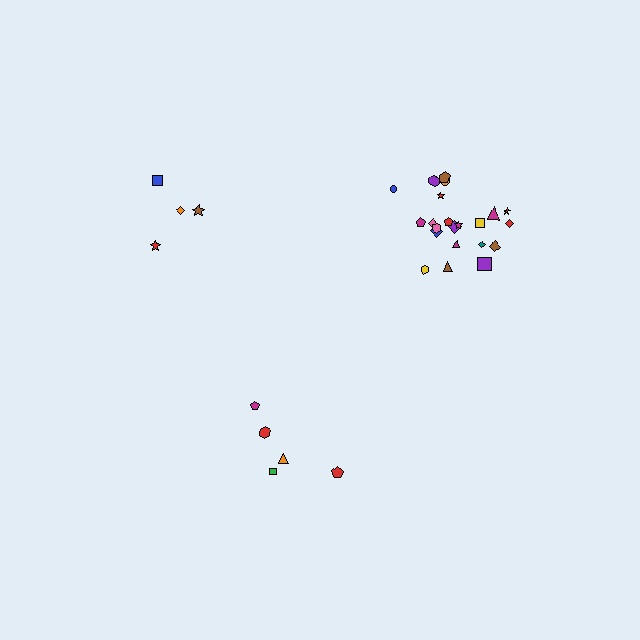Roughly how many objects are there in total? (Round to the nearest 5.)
Roughly 30 objects in total.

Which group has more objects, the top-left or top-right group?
The top-right group.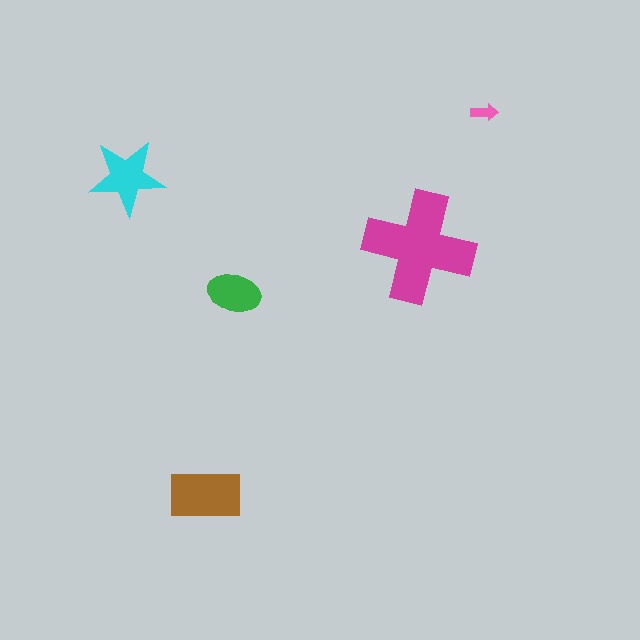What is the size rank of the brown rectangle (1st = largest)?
2nd.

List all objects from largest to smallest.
The magenta cross, the brown rectangle, the cyan star, the green ellipse, the pink arrow.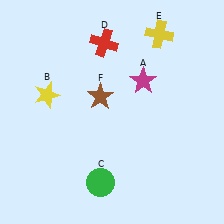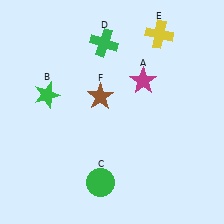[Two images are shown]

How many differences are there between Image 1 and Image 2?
There are 2 differences between the two images.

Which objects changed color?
B changed from yellow to green. D changed from red to green.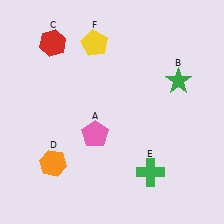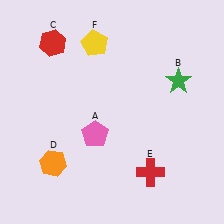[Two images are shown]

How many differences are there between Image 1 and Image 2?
There is 1 difference between the two images.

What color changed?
The cross (E) changed from green in Image 1 to red in Image 2.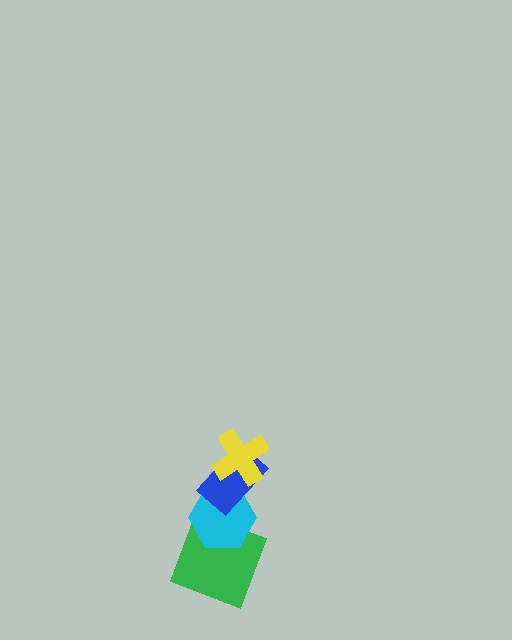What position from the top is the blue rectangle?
The blue rectangle is 2nd from the top.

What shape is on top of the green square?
The cyan hexagon is on top of the green square.